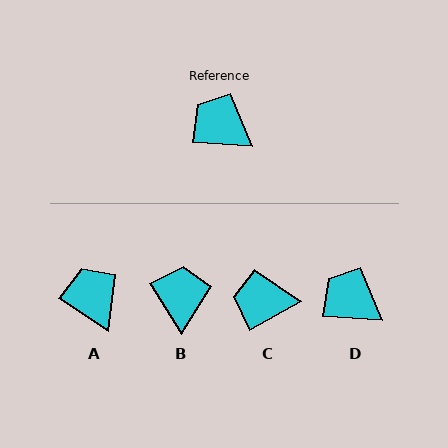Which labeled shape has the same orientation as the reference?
D.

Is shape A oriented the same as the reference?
No, it is off by about 30 degrees.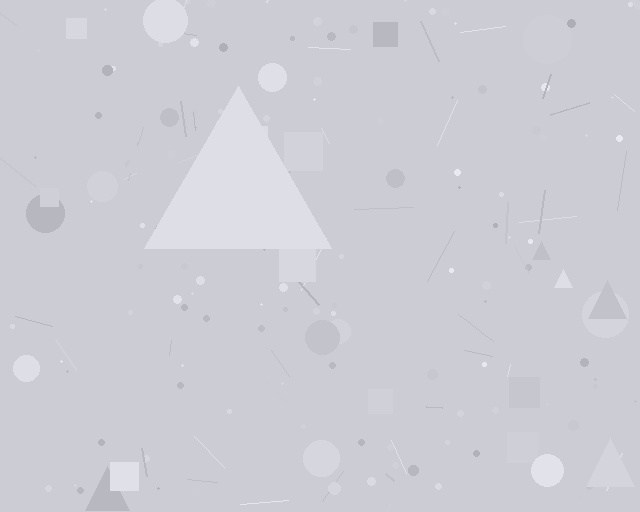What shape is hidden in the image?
A triangle is hidden in the image.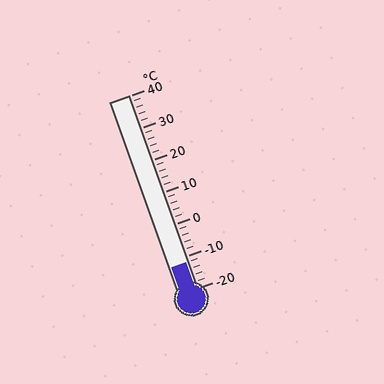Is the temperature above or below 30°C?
The temperature is below 30°C.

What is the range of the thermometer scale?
The thermometer scale ranges from -20°C to 40°C.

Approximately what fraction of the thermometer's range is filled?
The thermometer is filled to approximately 15% of its range.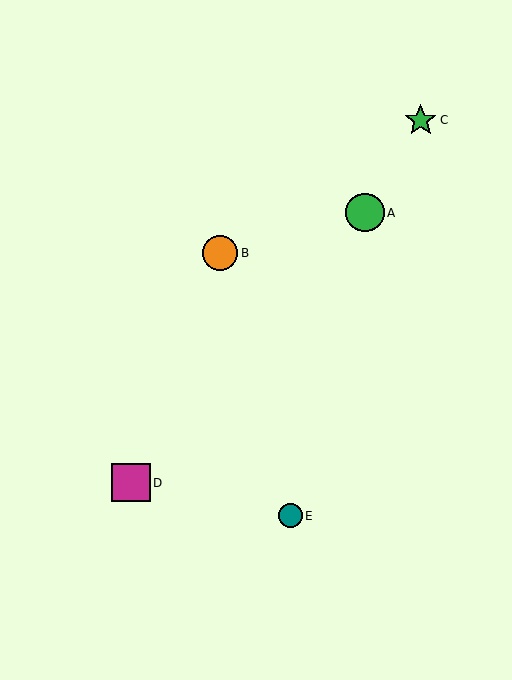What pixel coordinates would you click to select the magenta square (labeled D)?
Click at (131, 483) to select the magenta square D.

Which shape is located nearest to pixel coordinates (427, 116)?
The green star (labeled C) at (421, 120) is nearest to that location.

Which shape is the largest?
The green circle (labeled A) is the largest.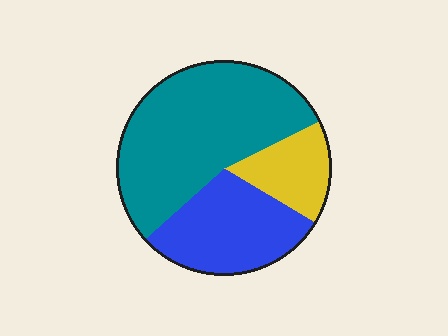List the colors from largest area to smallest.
From largest to smallest: teal, blue, yellow.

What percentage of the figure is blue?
Blue covers about 30% of the figure.